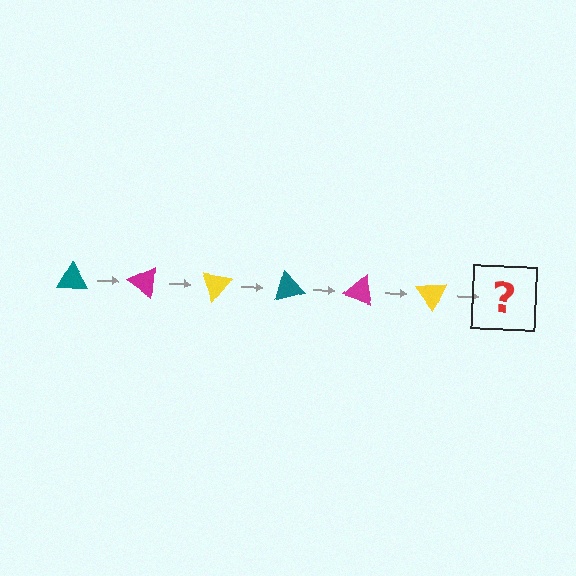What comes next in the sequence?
The next element should be a teal triangle, rotated 210 degrees from the start.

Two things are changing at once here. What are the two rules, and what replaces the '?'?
The two rules are that it rotates 35 degrees each step and the color cycles through teal, magenta, and yellow. The '?' should be a teal triangle, rotated 210 degrees from the start.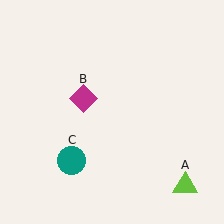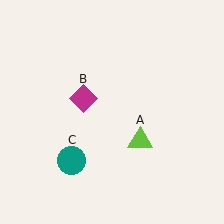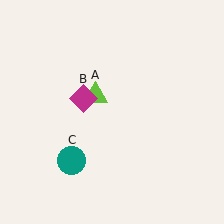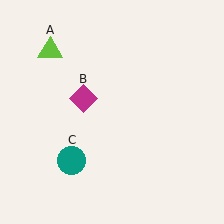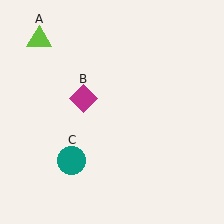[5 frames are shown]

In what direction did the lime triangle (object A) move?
The lime triangle (object A) moved up and to the left.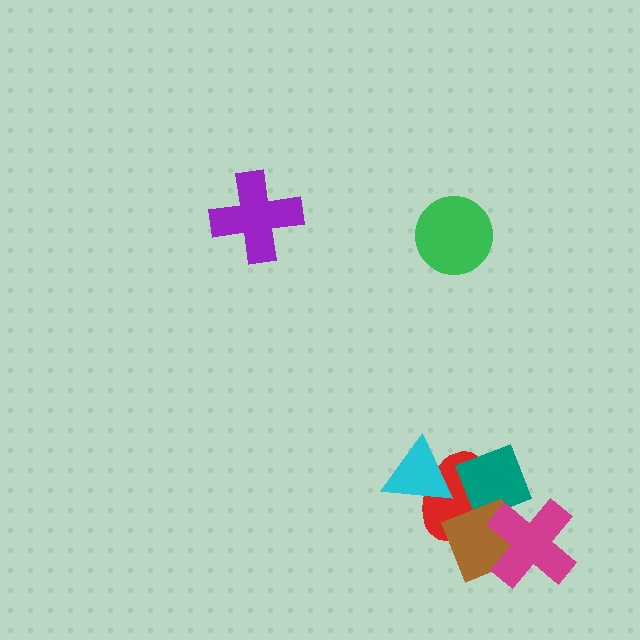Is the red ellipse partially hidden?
Yes, it is partially covered by another shape.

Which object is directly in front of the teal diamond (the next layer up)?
The brown diamond is directly in front of the teal diamond.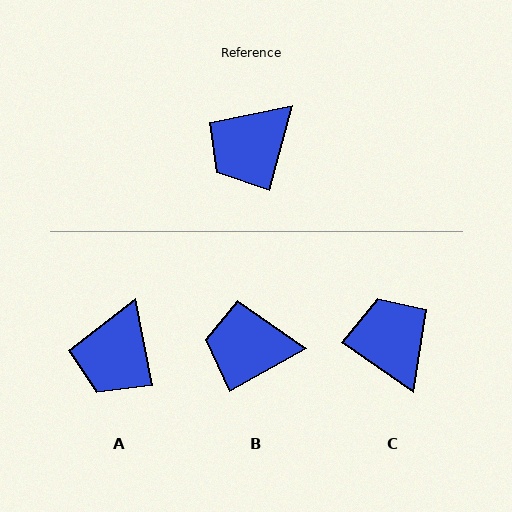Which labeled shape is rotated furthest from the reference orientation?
C, about 110 degrees away.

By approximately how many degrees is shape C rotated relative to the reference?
Approximately 110 degrees clockwise.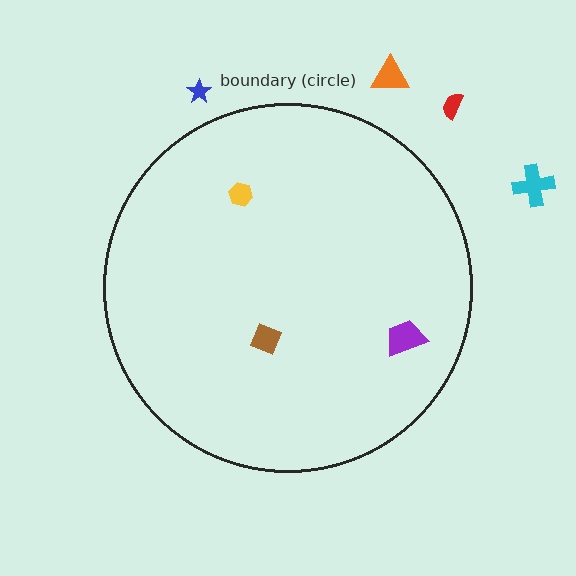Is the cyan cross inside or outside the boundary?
Outside.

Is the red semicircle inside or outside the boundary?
Outside.